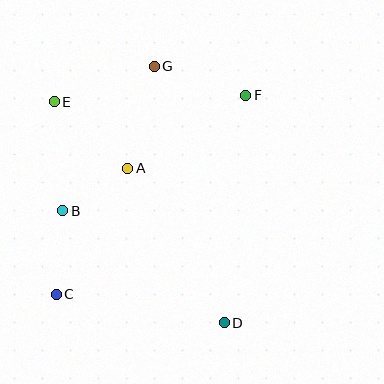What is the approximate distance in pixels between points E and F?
The distance between E and F is approximately 192 pixels.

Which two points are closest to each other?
Points A and B are closest to each other.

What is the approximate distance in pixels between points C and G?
The distance between C and G is approximately 248 pixels.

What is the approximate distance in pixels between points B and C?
The distance between B and C is approximately 84 pixels.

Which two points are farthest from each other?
Points D and E are farthest from each other.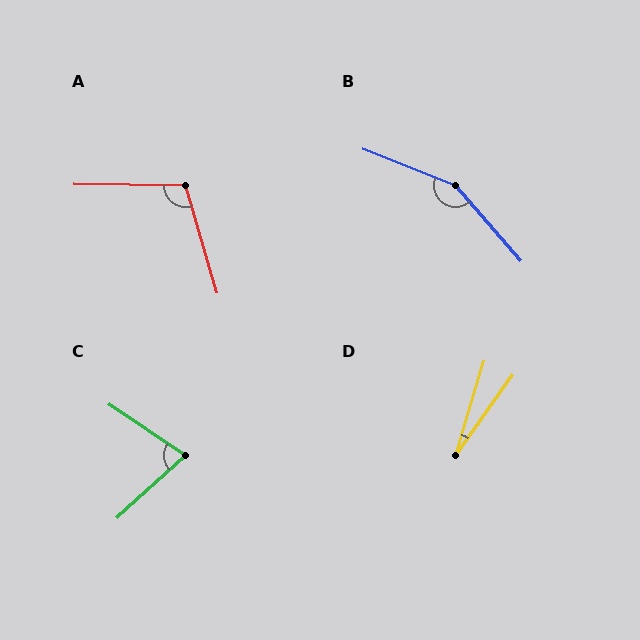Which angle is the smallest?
D, at approximately 19 degrees.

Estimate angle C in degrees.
Approximately 76 degrees.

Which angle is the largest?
B, at approximately 153 degrees.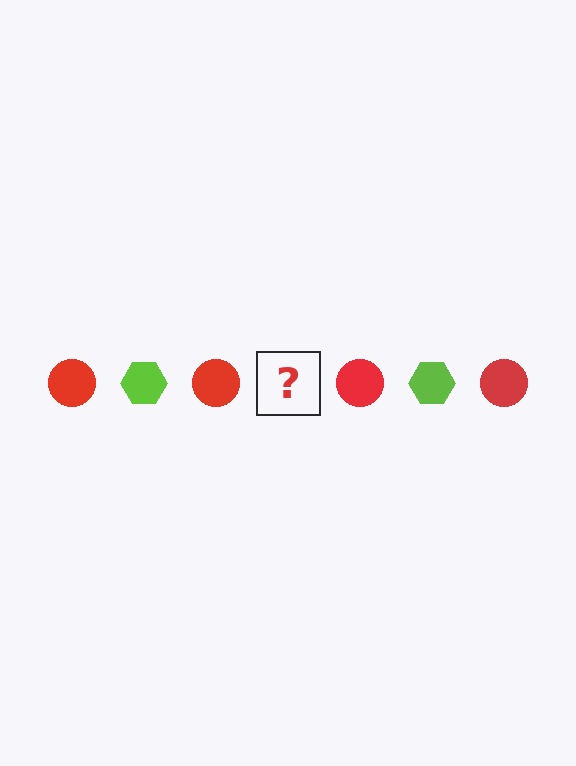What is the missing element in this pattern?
The missing element is a lime hexagon.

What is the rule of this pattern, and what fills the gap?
The rule is that the pattern alternates between red circle and lime hexagon. The gap should be filled with a lime hexagon.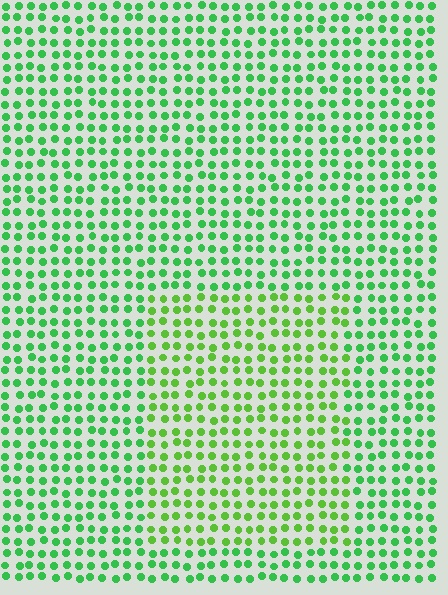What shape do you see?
I see a rectangle.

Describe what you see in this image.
The image is filled with small green elements in a uniform arrangement. A rectangle-shaped region is visible where the elements are tinted to a slightly different hue, forming a subtle color boundary.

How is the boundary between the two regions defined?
The boundary is defined purely by a slight shift in hue (about 27 degrees). Spacing, size, and orientation are identical on both sides.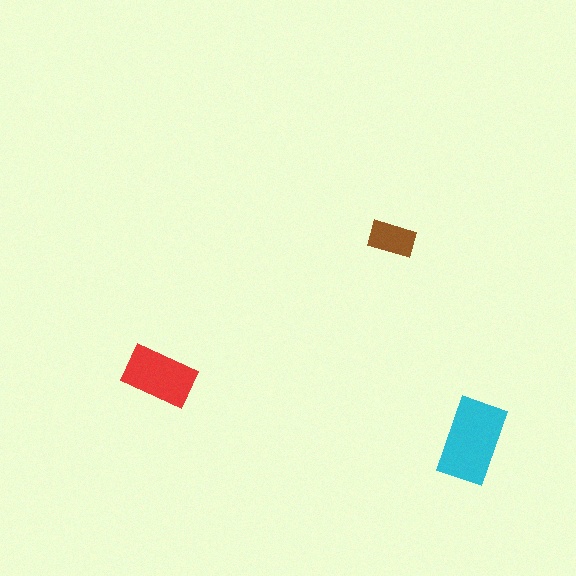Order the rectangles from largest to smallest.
the cyan one, the red one, the brown one.